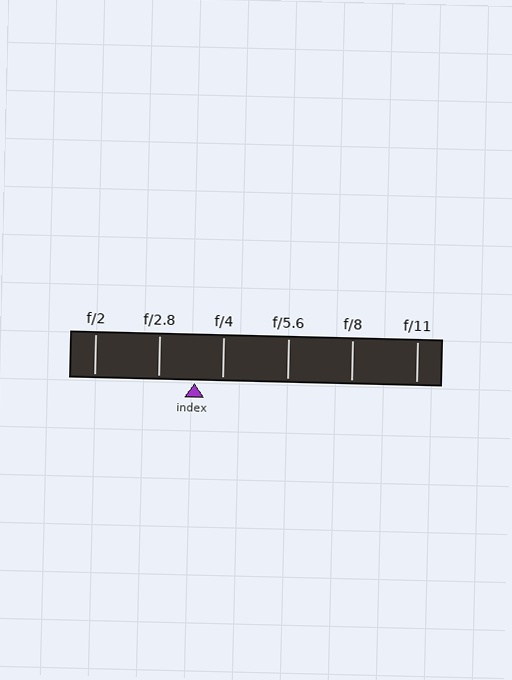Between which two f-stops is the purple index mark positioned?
The index mark is between f/2.8 and f/4.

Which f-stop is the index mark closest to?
The index mark is closest to f/4.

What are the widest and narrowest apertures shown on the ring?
The widest aperture shown is f/2 and the narrowest is f/11.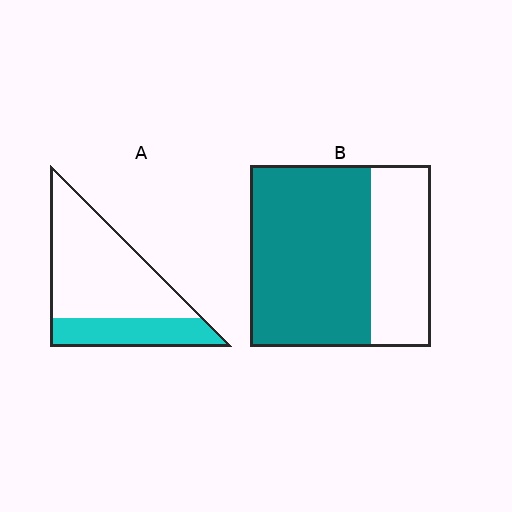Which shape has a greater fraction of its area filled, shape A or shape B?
Shape B.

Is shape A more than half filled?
No.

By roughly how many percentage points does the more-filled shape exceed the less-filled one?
By roughly 40 percentage points (B over A).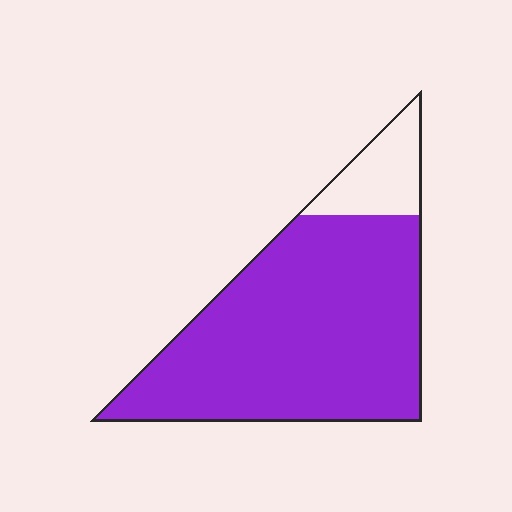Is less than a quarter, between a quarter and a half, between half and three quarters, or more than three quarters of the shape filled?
More than three quarters.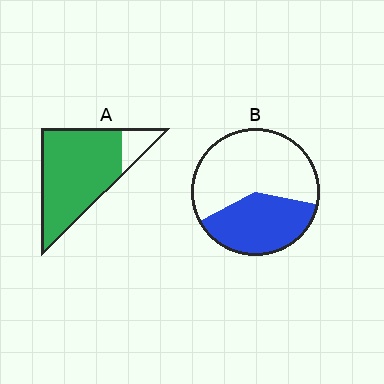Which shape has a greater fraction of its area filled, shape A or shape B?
Shape A.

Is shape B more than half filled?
No.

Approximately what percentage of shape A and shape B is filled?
A is approximately 85% and B is approximately 40%.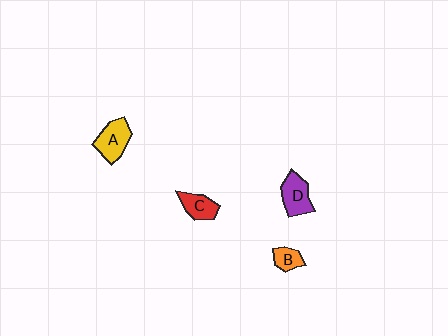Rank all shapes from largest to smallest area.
From largest to smallest: A (yellow), D (purple), C (red), B (orange).